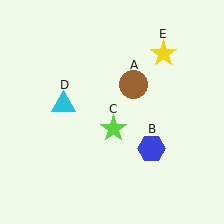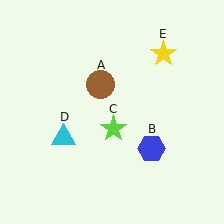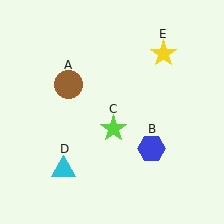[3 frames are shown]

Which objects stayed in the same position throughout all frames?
Blue hexagon (object B) and lime star (object C) and yellow star (object E) remained stationary.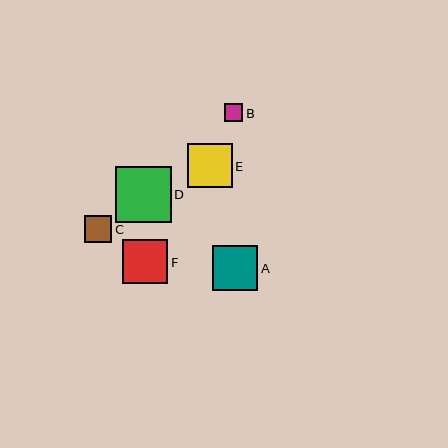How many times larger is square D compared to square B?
Square D is approximately 3.1 times the size of square B.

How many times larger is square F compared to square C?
Square F is approximately 1.6 times the size of square C.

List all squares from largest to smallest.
From largest to smallest: D, A, F, E, C, B.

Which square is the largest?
Square D is the largest with a size of approximately 56 pixels.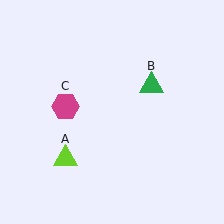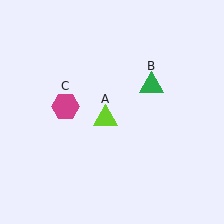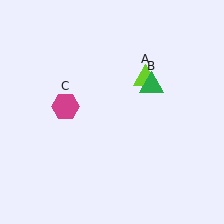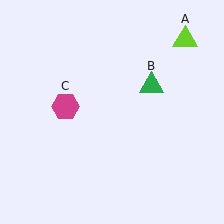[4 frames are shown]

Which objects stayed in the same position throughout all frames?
Green triangle (object B) and magenta hexagon (object C) remained stationary.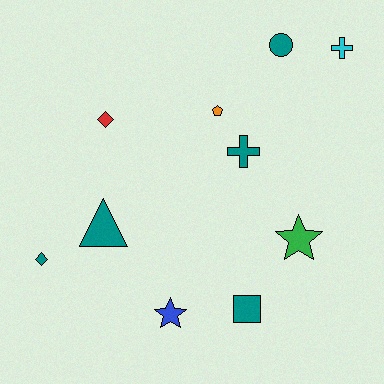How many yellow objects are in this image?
There are no yellow objects.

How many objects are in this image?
There are 10 objects.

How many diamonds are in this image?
There are 2 diamonds.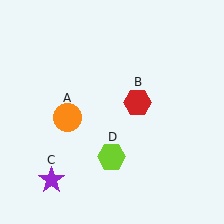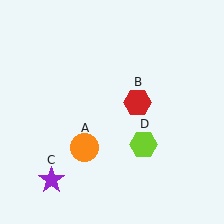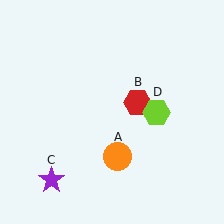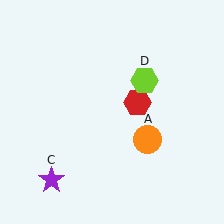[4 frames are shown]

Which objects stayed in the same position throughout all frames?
Red hexagon (object B) and purple star (object C) remained stationary.